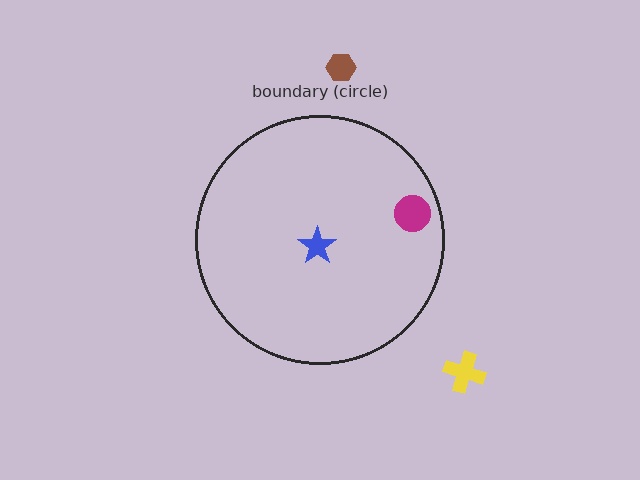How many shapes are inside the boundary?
2 inside, 2 outside.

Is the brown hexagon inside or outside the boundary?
Outside.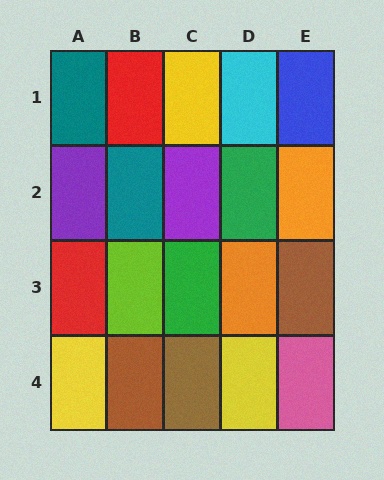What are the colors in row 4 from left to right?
Yellow, brown, brown, yellow, pink.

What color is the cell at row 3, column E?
Brown.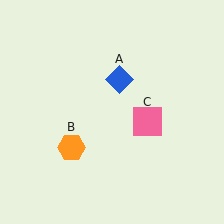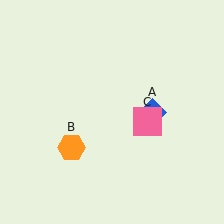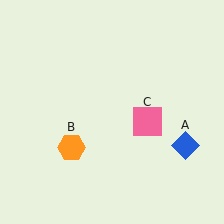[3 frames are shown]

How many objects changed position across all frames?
1 object changed position: blue diamond (object A).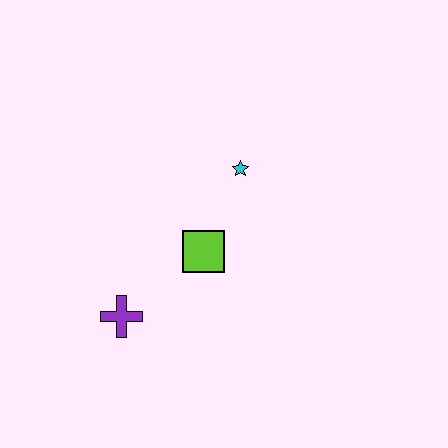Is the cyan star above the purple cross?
Yes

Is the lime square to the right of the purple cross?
Yes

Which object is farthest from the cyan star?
The purple cross is farthest from the cyan star.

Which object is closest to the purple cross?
The lime square is closest to the purple cross.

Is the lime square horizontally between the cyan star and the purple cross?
Yes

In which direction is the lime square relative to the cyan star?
The lime square is below the cyan star.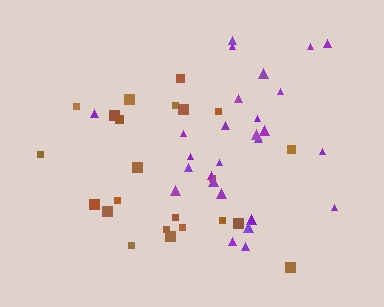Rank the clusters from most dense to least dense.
purple, brown.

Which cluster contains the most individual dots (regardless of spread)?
Purple (27).